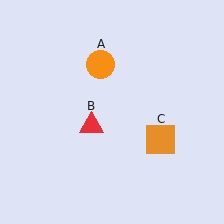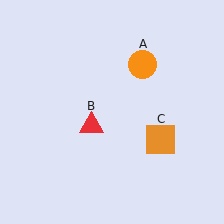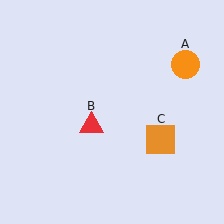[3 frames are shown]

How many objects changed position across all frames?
1 object changed position: orange circle (object A).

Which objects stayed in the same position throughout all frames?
Red triangle (object B) and orange square (object C) remained stationary.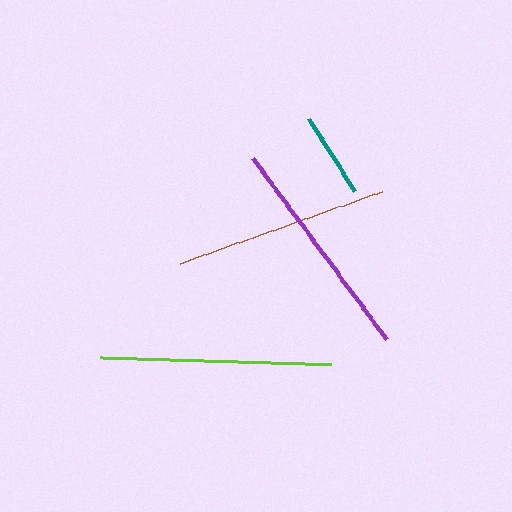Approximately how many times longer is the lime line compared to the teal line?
The lime line is approximately 2.7 times the length of the teal line.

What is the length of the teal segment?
The teal segment is approximately 85 pixels long.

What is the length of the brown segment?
The brown segment is approximately 215 pixels long.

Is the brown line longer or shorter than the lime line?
The lime line is longer than the brown line.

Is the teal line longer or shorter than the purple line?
The purple line is longer than the teal line.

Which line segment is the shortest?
The teal line is the shortest at approximately 85 pixels.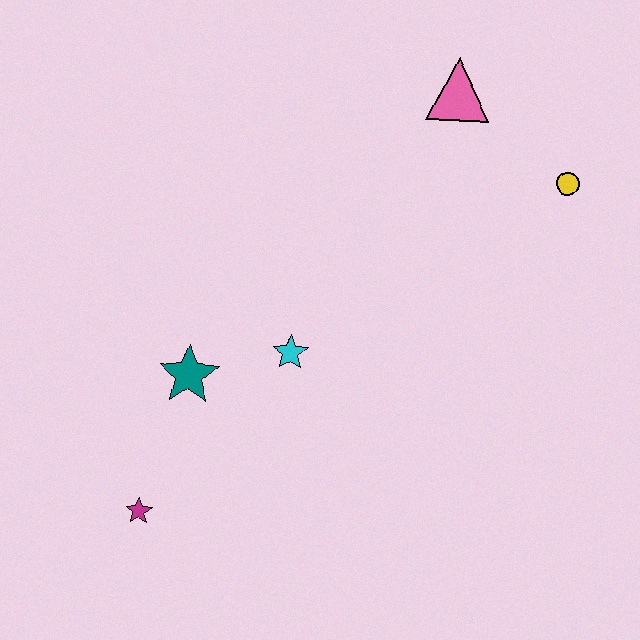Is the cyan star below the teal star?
No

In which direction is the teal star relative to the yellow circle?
The teal star is to the left of the yellow circle.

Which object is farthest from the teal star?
The yellow circle is farthest from the teal star.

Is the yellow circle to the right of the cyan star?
Yes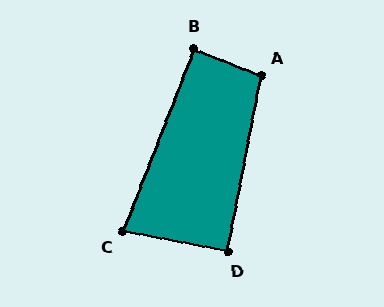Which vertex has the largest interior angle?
A, at approximately 101 degrees.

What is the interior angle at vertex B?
Approximately 90 degrees (approximately right).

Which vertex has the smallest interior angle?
C, at approximately 79 degrees.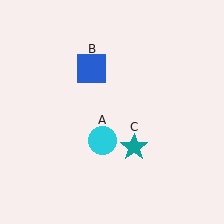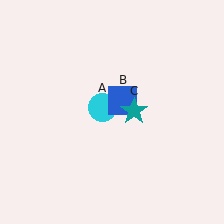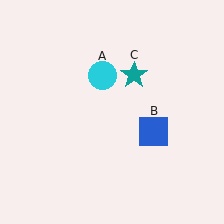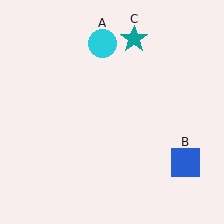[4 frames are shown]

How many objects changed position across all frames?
3 objects changed position: cyan circle (object A), blue square (object B), teal star (object C).